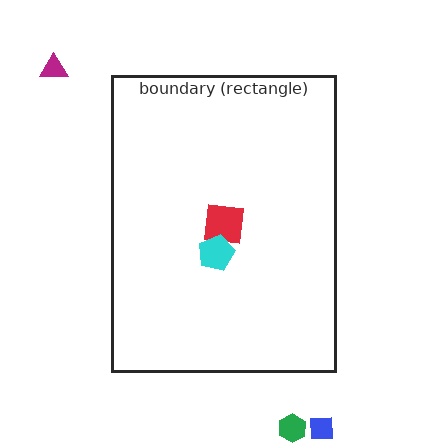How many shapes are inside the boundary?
2 inside, 3 outside.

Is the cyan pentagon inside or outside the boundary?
Inside.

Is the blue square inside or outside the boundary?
Outside.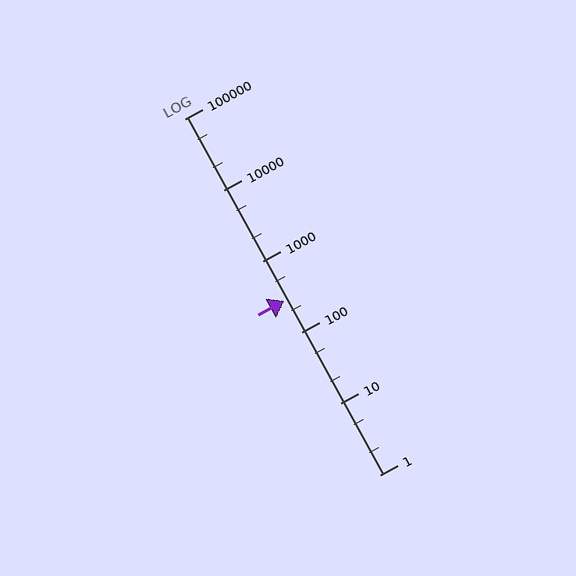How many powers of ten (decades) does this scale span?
The scale spans 5 decades, from 1 to 100000.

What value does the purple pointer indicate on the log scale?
The pointer indicates approximately 280.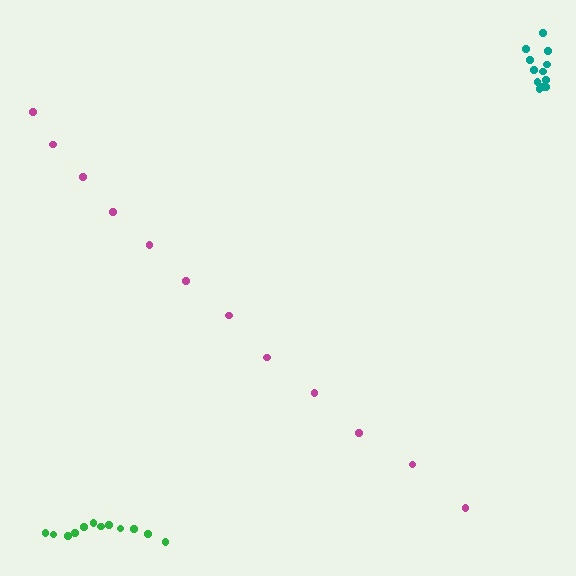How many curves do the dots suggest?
There are 3 distinct paths.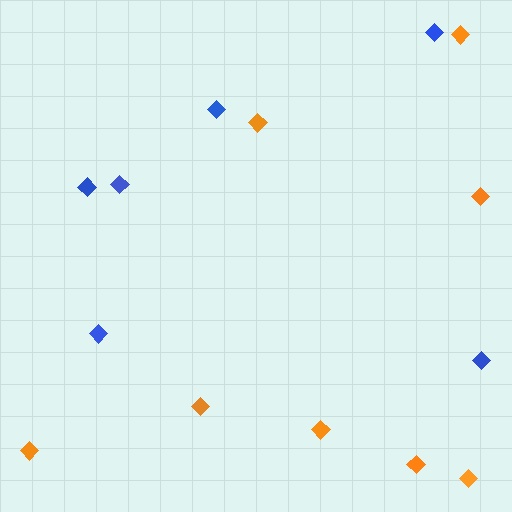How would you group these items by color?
There are 2 groups: one group of blue diamonds (6) and one group of orange diamonds (8).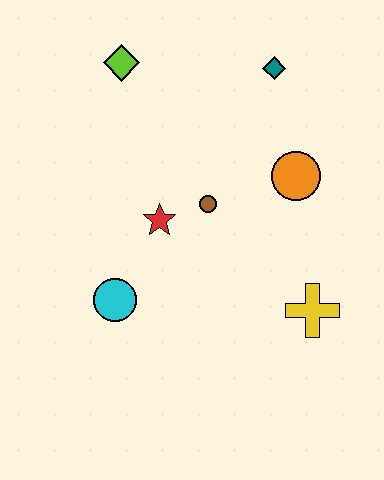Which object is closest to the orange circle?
The brown circle is closest to the orange circle.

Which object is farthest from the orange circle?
The cyan circle is farthest from the orange circle.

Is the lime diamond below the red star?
No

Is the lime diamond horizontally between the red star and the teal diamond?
No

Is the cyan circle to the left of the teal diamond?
Yes